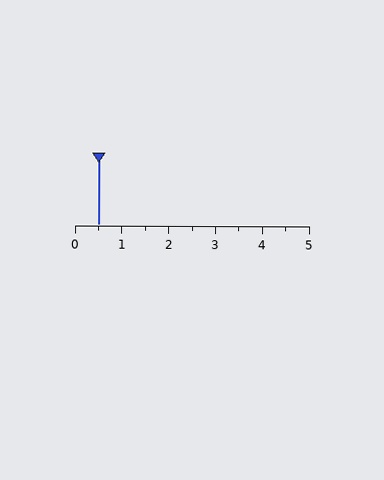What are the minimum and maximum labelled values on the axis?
The axis runs from 0 to 5.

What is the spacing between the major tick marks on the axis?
The major ticks are spaced 1 apart.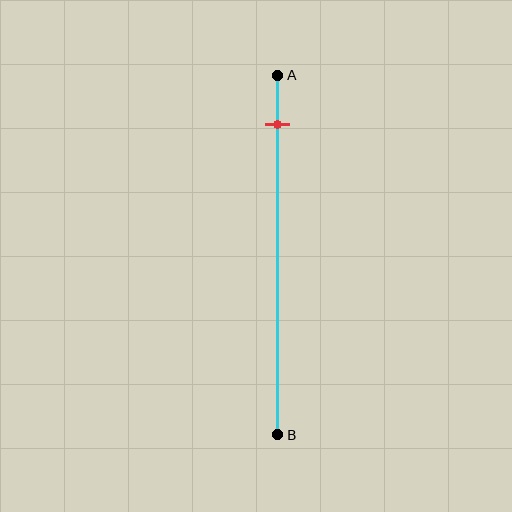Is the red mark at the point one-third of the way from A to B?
No, the mark is at about 15% from A, not at the 33% one-third point.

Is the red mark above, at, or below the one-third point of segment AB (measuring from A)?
The red mark is above the one-third point of segment AB.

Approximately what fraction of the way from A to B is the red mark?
The red mark is approximately 15% of the way from A to B.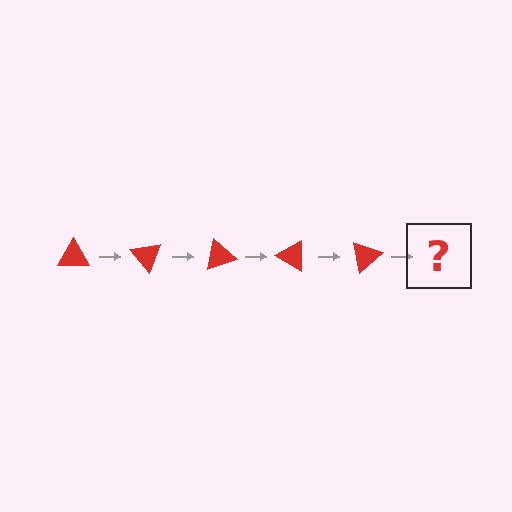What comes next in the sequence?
The next element should be a red triangle rotated 250 degrees.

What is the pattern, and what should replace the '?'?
The pattern is that the triangle rotates 50 degrees each step. The '?' should be a red triangle rotated 250 degrees.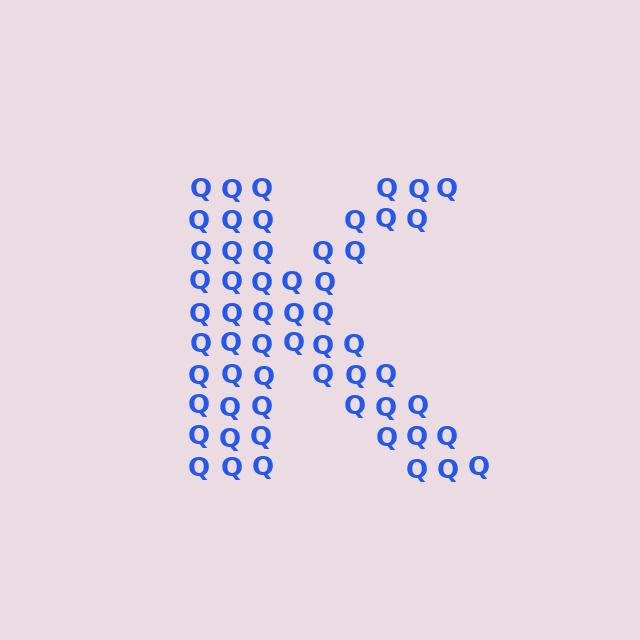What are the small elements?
The small elements are letter Q's.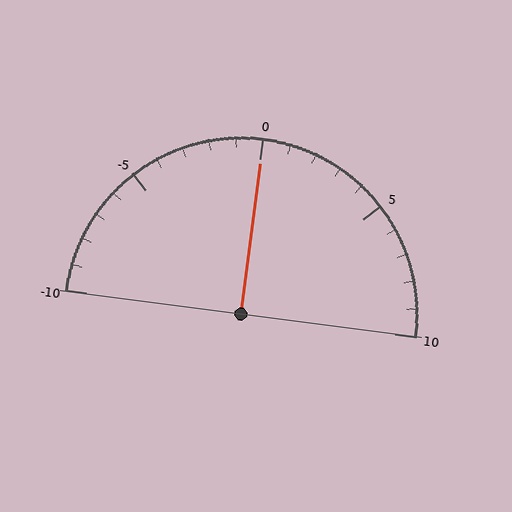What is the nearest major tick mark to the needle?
The nearest major tick mark is 0.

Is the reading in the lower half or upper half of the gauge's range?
The reading is in the upper half of the range (-10 to 10).